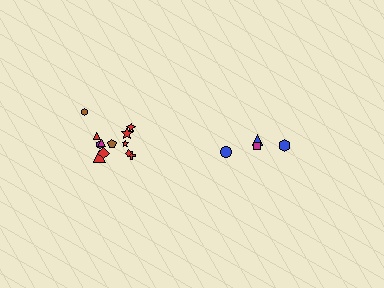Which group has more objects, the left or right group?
The left group.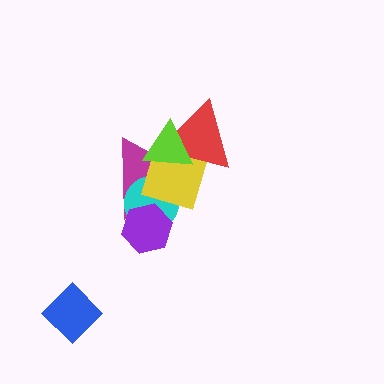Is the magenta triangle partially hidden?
Yes, it is partially covered by another shape.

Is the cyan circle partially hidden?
Yes, it is partially covered by another shape.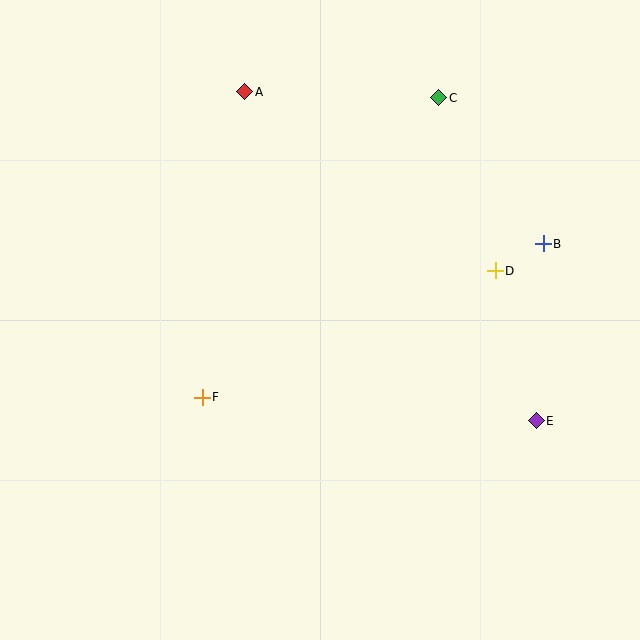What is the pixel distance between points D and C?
The distance between D and C is 182 pixels.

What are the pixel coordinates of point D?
Point D is at (495, 271).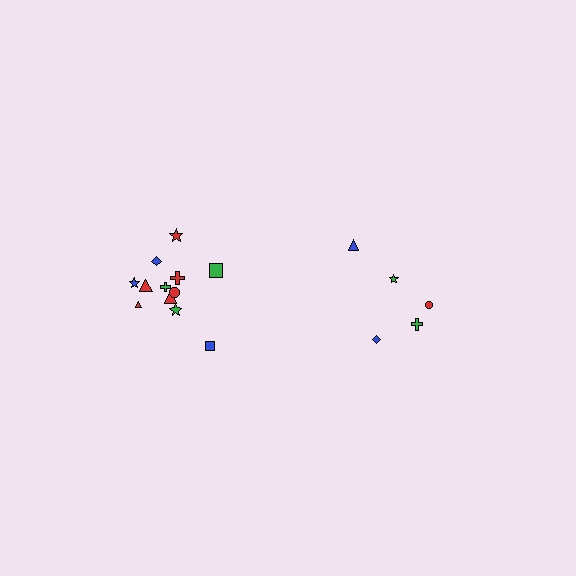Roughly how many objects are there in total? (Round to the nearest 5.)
Roughly 15 objects in total.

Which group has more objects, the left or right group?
The left group.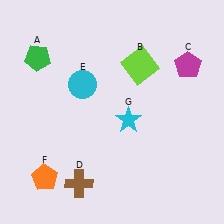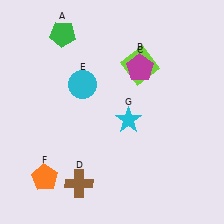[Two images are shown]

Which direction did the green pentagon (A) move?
The green pentagon (A) moved right.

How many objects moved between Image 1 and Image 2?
2 objects moved between the two images.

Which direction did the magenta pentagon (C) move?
The magenta pentagon (C) moved left.